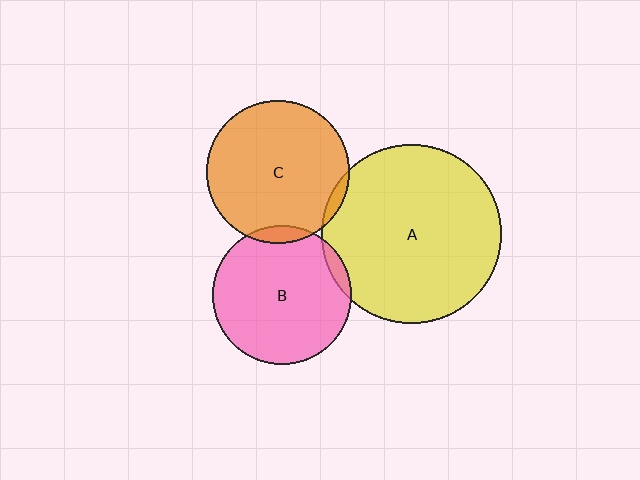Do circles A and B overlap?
Yes.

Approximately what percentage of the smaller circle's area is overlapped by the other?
Approximately 5%.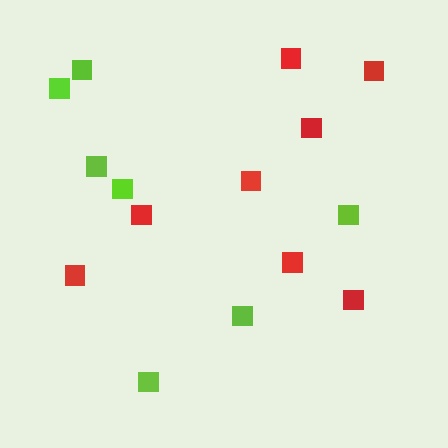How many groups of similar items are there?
There are 2 groups: one group of red squares (8) and one group of lime squares (7).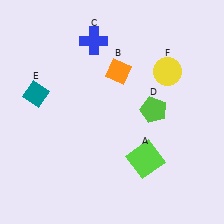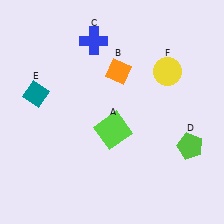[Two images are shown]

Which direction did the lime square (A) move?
The lime square (A) moved left.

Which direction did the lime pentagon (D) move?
The lime pentagon (D) moved down.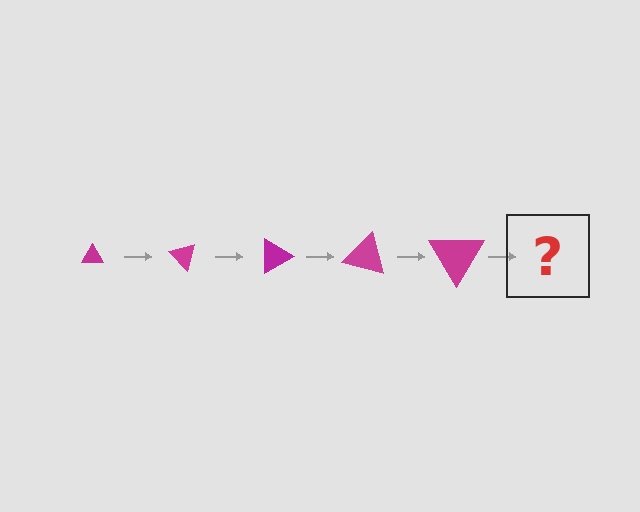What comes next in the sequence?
The next element should be a triangle, larger than the previous one and rotated 225 degrees from the start.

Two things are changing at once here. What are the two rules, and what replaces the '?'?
The two rules are that the triangle grows larger each step and it rotates 45 degrees each step. The '?' should be a triangle, larger than the previous one and rotated 225 degrees from the start.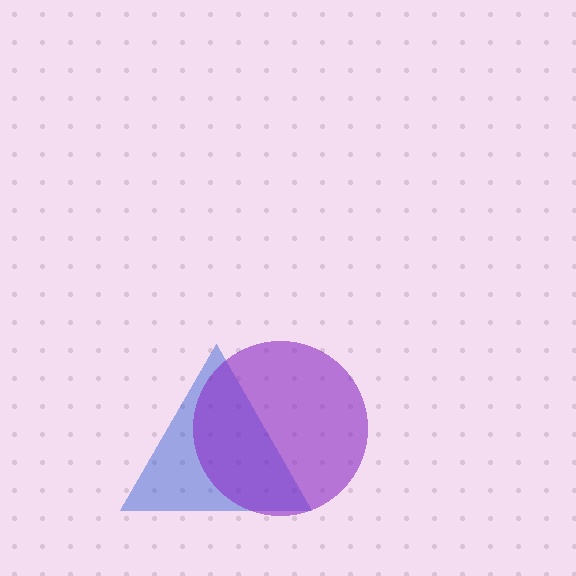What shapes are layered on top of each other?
The layered shapes are: a blue triangle, a purple circle.